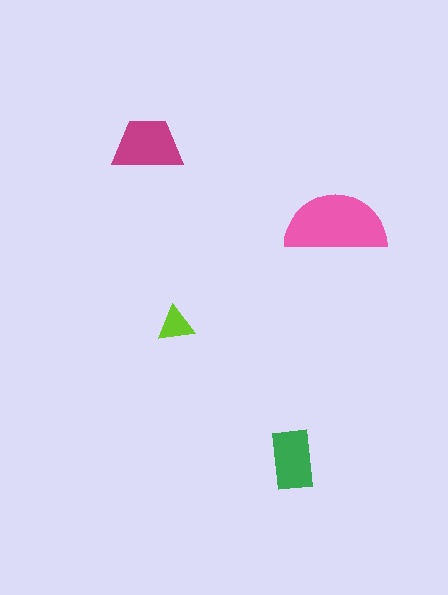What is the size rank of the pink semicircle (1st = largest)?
1st.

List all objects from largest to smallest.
The pink semicircle, the magenta trapezoid, the green rectangle, the lime triangle.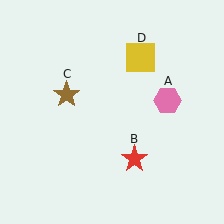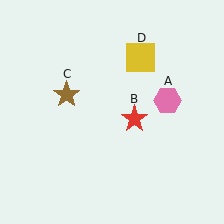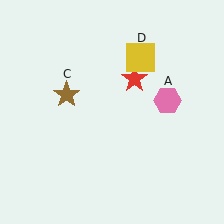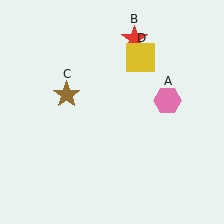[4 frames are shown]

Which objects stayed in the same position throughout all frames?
Pink hexagon (object A) and brown star (object C) and yellow square (object D) remained stationary.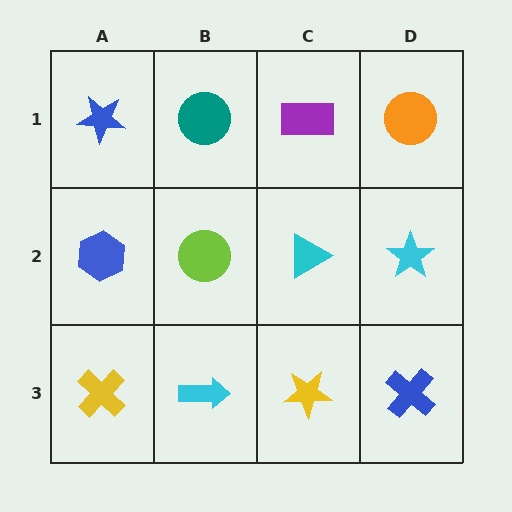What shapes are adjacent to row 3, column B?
A lime circle (row 2, column B), a yellow cross (row 3, column A), a yellow star (row 3, column C).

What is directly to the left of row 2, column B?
A blue hexagon.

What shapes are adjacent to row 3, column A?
A blue hexagon (row 2, column A), a cyan arrow (row 3, column B).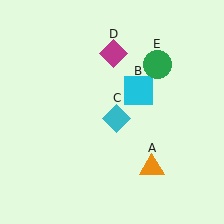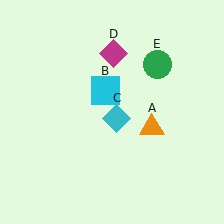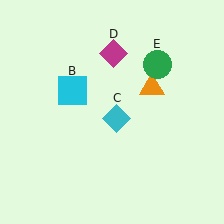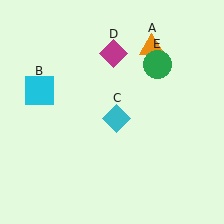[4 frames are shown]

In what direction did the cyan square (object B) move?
The cyan square (object B) moved left.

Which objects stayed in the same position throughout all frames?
Cyan diamond (object C) and magenta diamond (object D) and green circle (object E) remained stationary.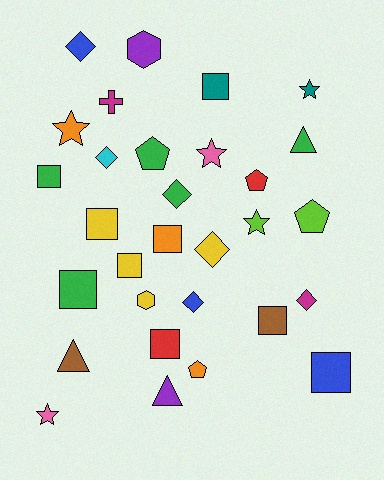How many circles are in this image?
There are no circles.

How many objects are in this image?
There are 30 objects.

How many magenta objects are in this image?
There are 2 magenta objects.